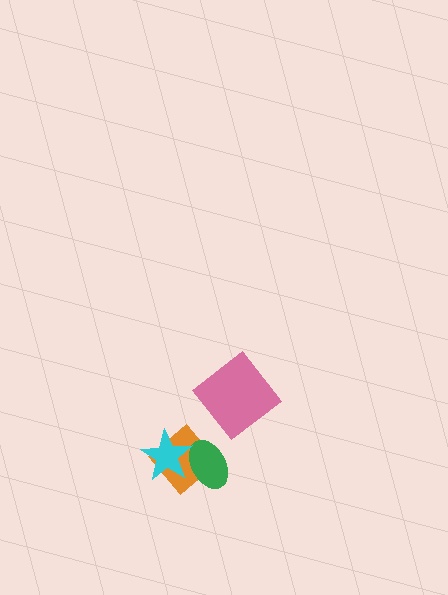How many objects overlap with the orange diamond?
2 objects overlap with the orange diamond.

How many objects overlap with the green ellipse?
2 objects overlap with the green ellipse.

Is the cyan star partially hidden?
No, no other shape covers it.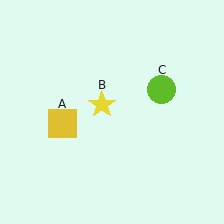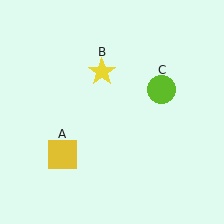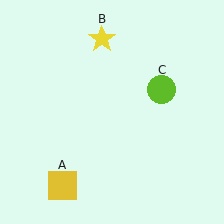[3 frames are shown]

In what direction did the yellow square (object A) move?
The yellow square (object A) moved down.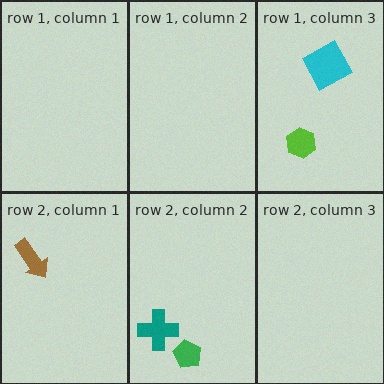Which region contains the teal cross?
The row 2, column 2 region.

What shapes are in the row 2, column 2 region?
The teal cross, the green pentagon.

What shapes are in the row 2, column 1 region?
The brown arrow.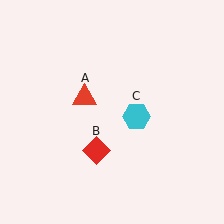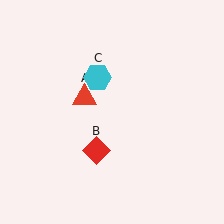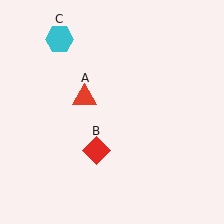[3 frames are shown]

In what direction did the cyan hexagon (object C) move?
The cyan hexagon (object C) moved up and to the left.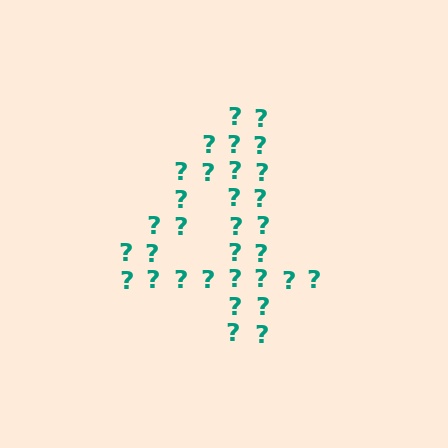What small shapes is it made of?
It is made of small question marks.